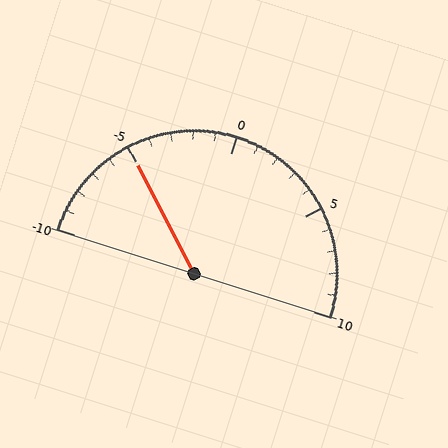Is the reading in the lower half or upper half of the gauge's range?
The reading is in the lower half of the range (-10 to 10).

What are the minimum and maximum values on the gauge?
The gauge ranges from -10 to 10.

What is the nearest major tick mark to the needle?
The nearest major tick mark is -5.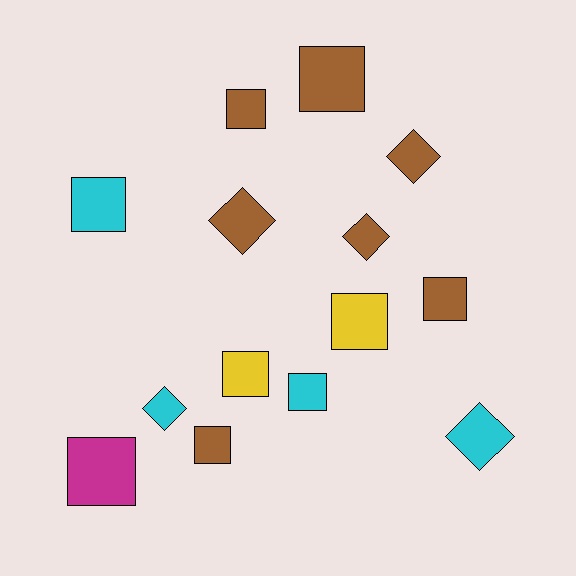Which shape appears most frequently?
Square, with 9 objects.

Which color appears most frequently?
Brown, with 7 objects.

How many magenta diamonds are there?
There are no magenta diamonds.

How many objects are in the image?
There are 14 objects.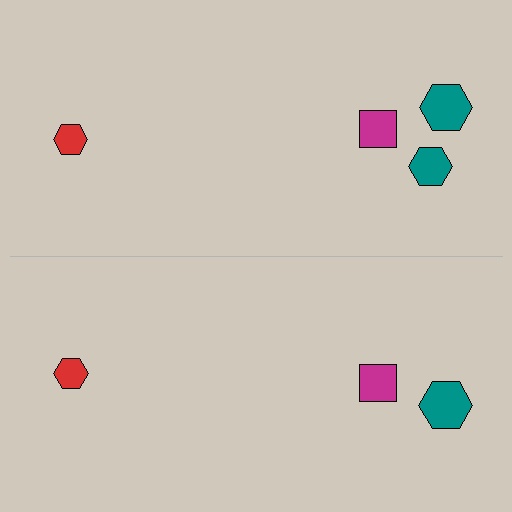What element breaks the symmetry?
A teal hexagon is missing from the bottom side.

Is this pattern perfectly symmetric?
No, the pattern is not perfectly symmetric. A teal hexagon is missing from the bottom side.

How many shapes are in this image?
There are 7 shapes in this image.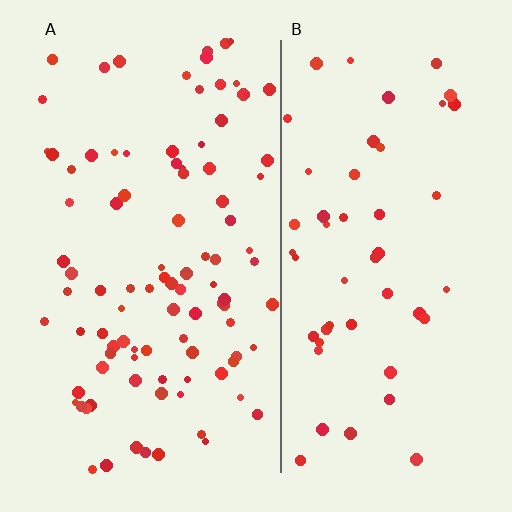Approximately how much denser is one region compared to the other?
Approximately 1.9× — region A over region B.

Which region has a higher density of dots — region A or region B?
A (the left).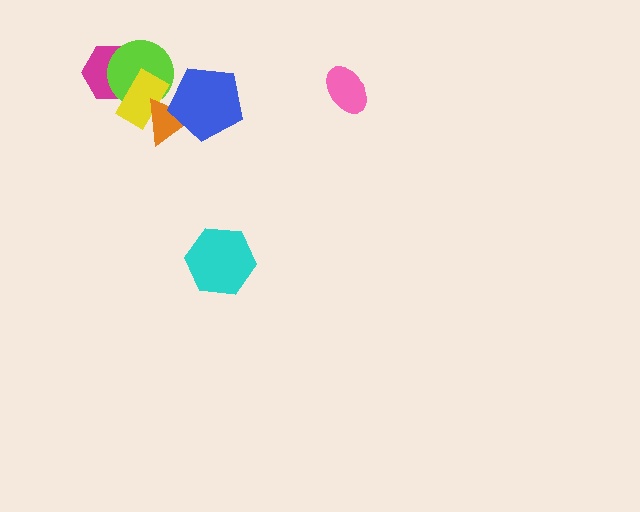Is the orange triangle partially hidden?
Yes, it is partially covered by another shape.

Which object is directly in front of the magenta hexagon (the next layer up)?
The lime circle is directly in front of the magenta hexagon.